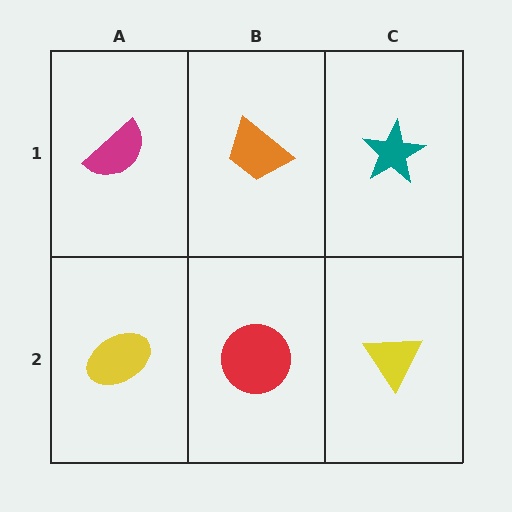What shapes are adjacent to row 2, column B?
An orange trapezoid (row 1, column B), a yellow ellipse (row 2, column A), a yellow triangle (row 2, column C).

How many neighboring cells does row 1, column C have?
2.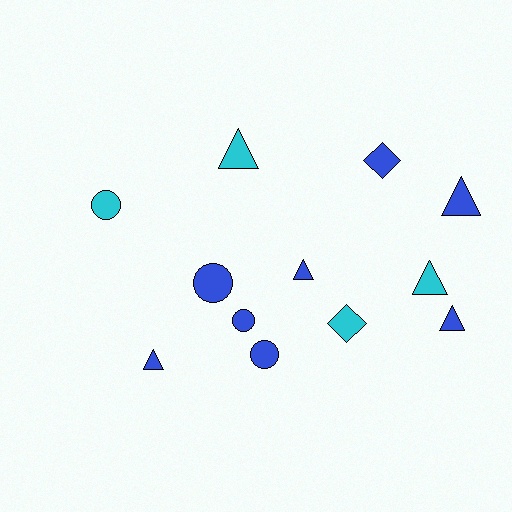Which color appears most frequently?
Blue, with 8 objects.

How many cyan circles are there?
There is 1 cyan circle.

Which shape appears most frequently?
Triangle, with 6 objects.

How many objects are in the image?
There are 12 objects.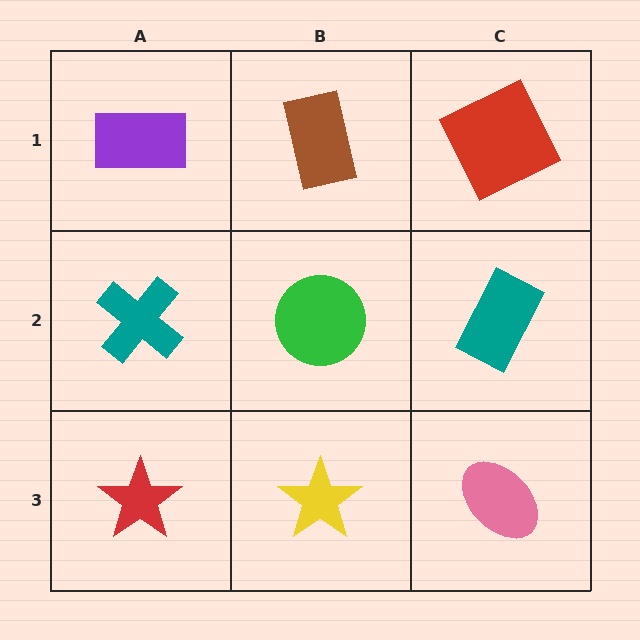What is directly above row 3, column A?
A teal cross.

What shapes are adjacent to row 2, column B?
A brown rectangle (row 1, column B), a yellow star (row 3, column B), a teal cross (row 2, column A), a teal rectangle (row 2, column C).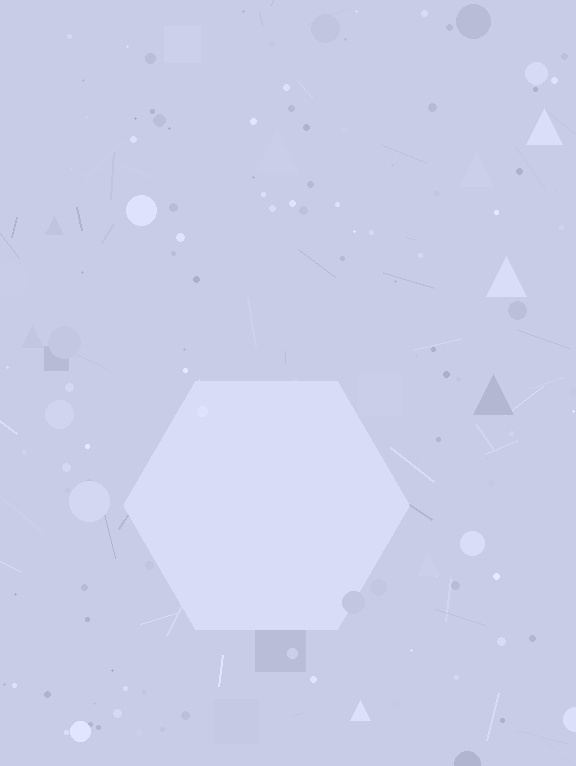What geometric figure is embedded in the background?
A hexagon is embedded in the background.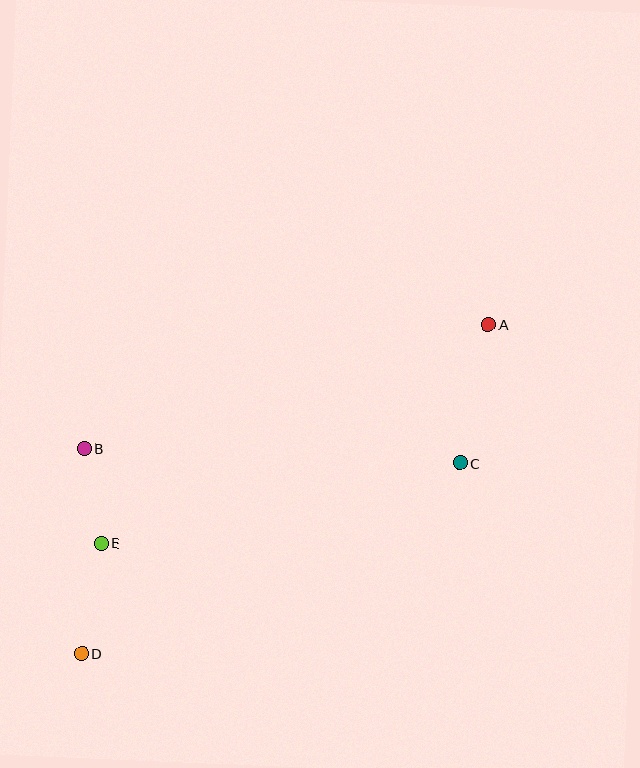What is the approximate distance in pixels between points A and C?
The distance between A and C is approximately 141 pixels.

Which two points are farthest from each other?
Points A and D are farthest from each other.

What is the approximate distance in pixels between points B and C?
The distance between B and C is approximately 376 pixels.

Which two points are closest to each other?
Points B and E are closest to each other.